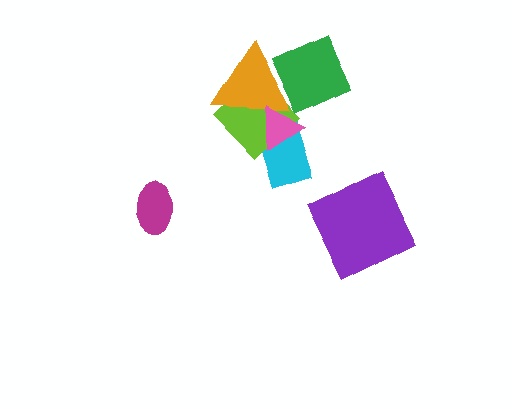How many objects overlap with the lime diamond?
3 objects overlap with the lime diamond.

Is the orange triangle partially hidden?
Yes, it is partially covered by another shape.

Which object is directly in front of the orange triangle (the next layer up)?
The green square is directly in front of the orange triangle.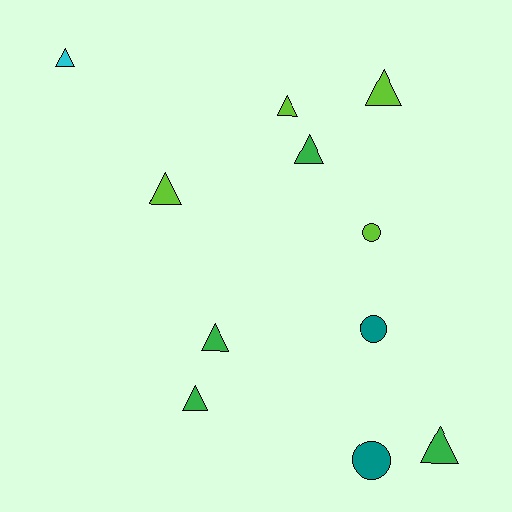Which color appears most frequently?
Green, with 4 objects.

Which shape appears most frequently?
Triangle, with 8 objects.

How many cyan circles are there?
There are no cyan circles.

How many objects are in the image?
There are 11 objects.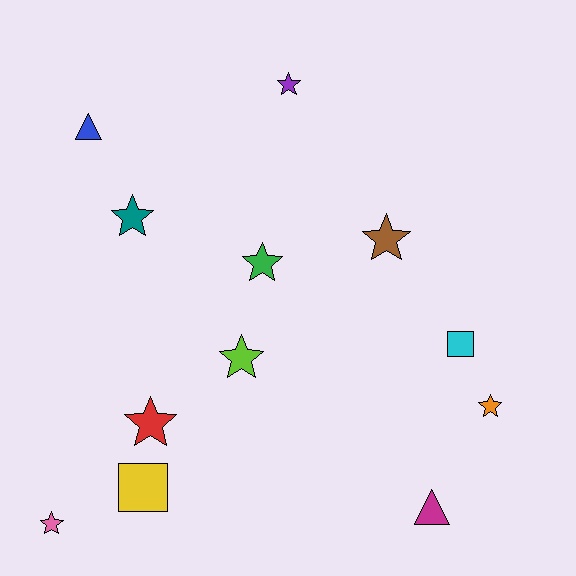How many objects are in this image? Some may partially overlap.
There are 12 objects.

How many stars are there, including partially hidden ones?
There are 8 stars.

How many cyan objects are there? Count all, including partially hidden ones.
There is 1 cyan object.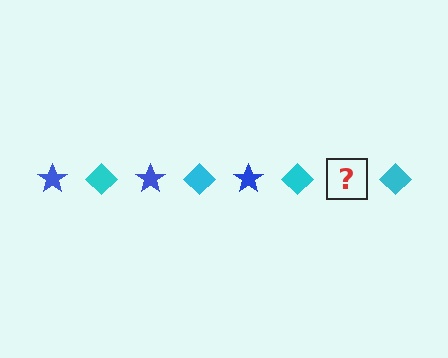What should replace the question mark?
The question mark should be replaced with a blue star.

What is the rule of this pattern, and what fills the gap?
The rule is that the pattern alternates between blue star and cyan diamond. The gap should be filled with a blue star.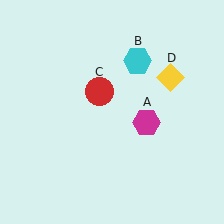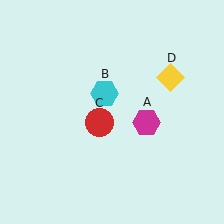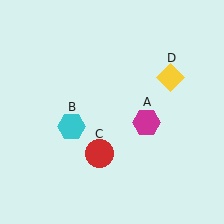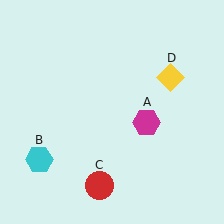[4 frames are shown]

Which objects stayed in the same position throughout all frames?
Magenta hexagon (object A) and yellow diamond (object D) remained stationary.